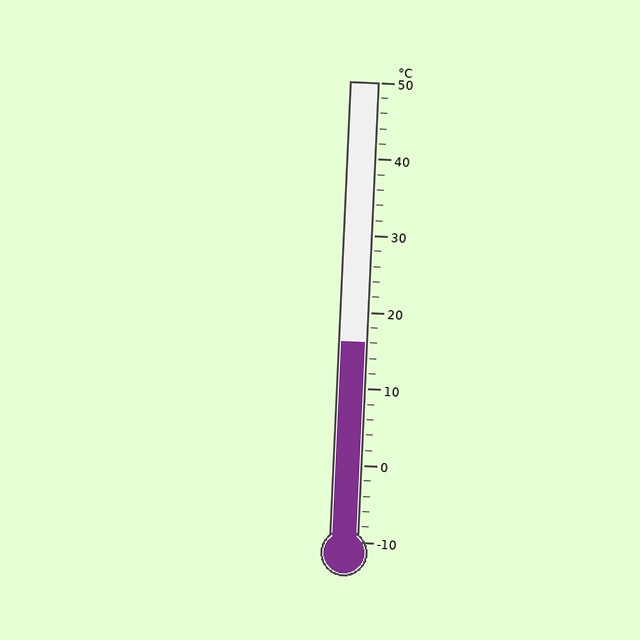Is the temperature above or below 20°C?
The temperature is below 20°C.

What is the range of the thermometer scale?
The thermometer scale ranges from -10°C to 50°C.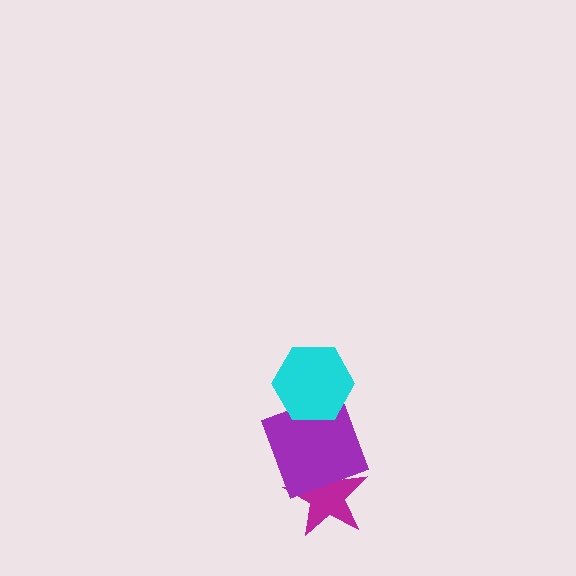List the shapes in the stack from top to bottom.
From top to bottom: the cyan hexagon, the purple square, the magenta star.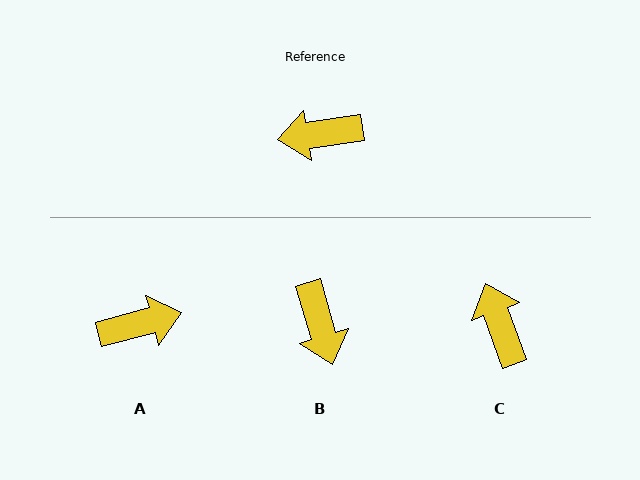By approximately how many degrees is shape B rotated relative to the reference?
Approximately 98 degrees counter-clockwise.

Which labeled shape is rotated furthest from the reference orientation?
A, about 174 degrees away.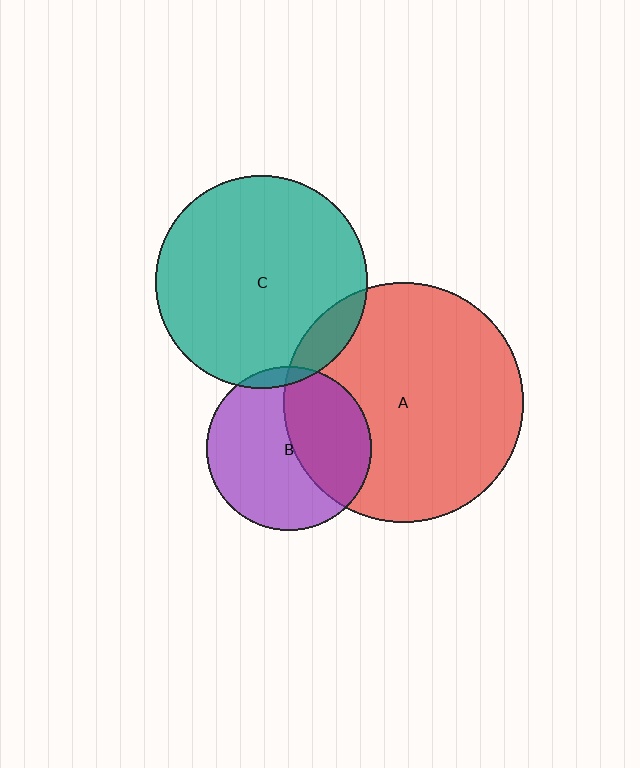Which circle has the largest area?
Circle A (red).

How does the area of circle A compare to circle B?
Approximately 2.1 times.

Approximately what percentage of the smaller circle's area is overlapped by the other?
Approximately 5%.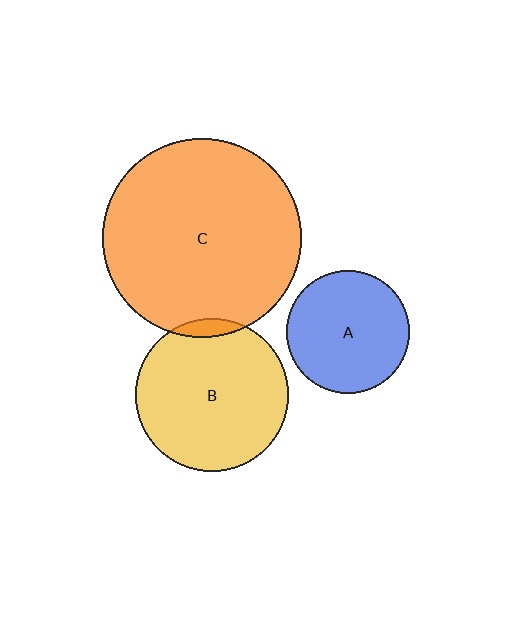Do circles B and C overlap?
Yes.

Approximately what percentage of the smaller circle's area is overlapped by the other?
Approximately 5%.